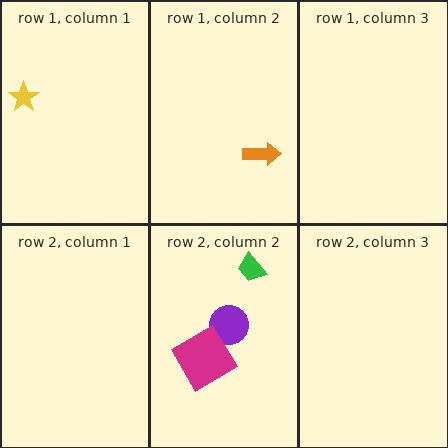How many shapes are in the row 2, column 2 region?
3.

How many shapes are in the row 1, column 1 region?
1.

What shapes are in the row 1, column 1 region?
The yellow star.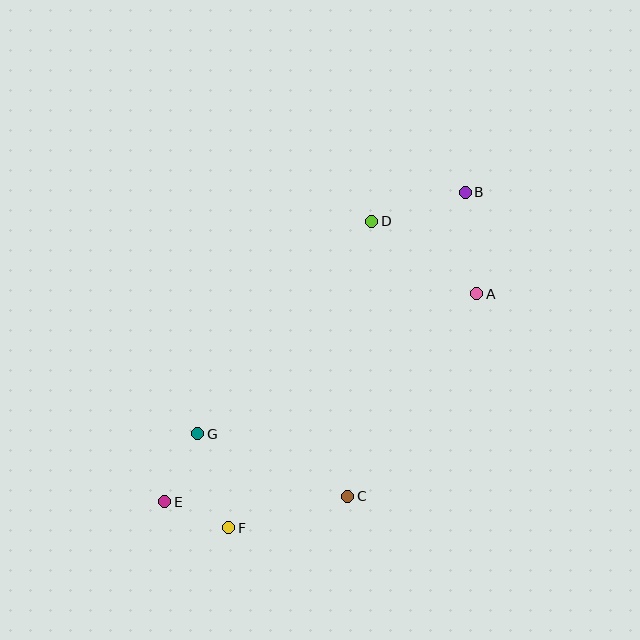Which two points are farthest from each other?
Points B and E are farthest from each other.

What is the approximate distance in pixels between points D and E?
The distance between D and E is approximately 349 pixels.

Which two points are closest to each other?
Points E and F are closest to each other.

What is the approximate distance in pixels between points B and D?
The distance between B and D is approximately 98 pixels.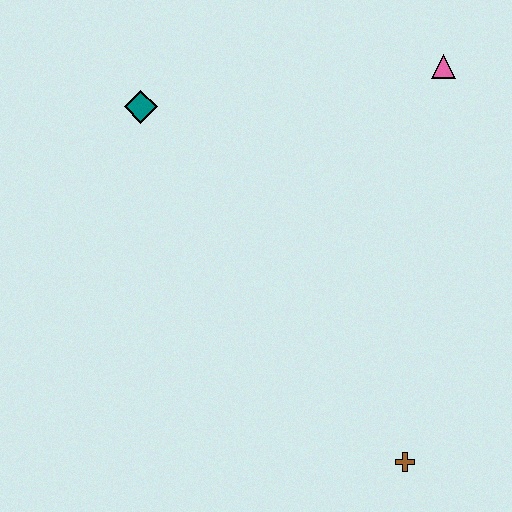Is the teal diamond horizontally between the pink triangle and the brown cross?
No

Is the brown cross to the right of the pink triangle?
No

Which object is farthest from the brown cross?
The teal diamond is farthest from the brown cross.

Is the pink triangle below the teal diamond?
No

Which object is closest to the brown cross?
The pink triangle is closest to the brown cross.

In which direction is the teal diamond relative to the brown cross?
The teal diamond is above the brown cross.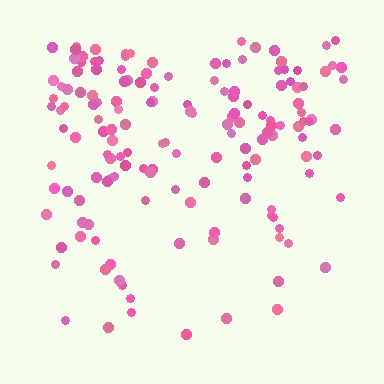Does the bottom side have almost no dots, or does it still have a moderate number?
Still a moderate number, just noticeably fewer than the top.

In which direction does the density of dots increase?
From bottom to top, with the top side densest.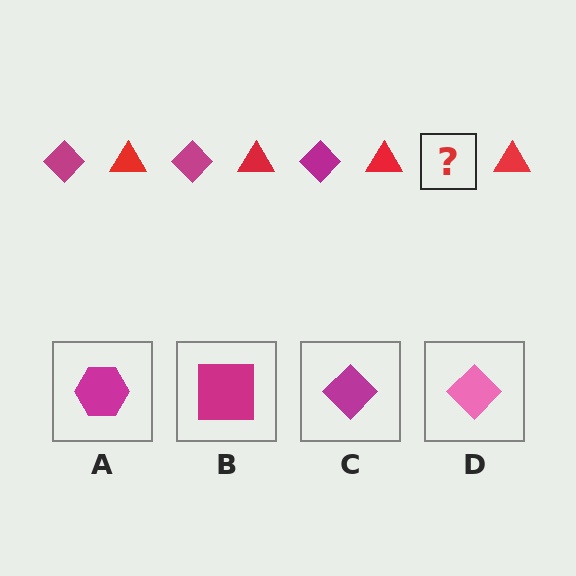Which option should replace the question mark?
Option C.